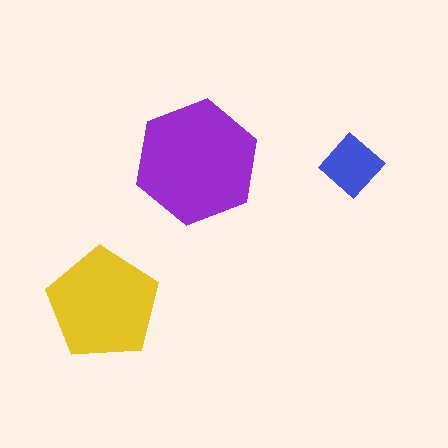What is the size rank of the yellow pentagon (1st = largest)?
2nd.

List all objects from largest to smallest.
The purple hexagon, the yellow pentagon, the blue diamond.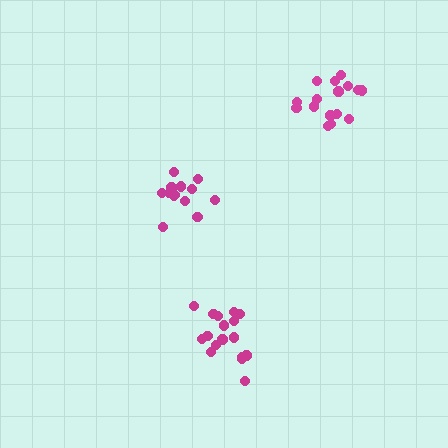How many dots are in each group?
Group 1: 13 dots, Group 2: 16 dots, Group 3: 17 dots (46 total).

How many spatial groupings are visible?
There are 3 spatial groupings.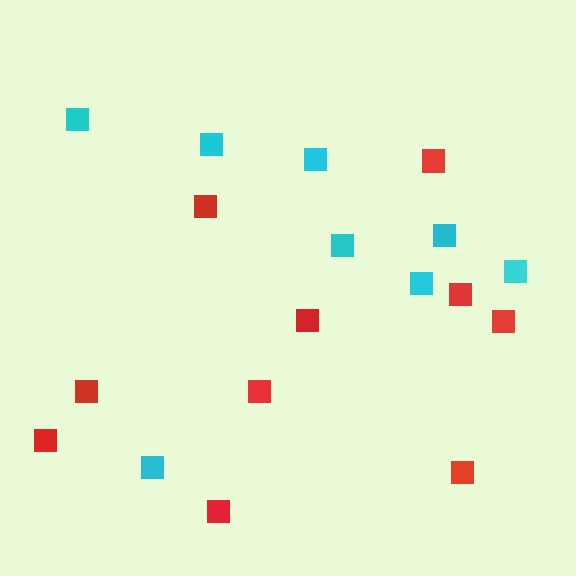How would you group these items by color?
There are 2 groups: one group of cyan squares (8) and one group of red squares (10).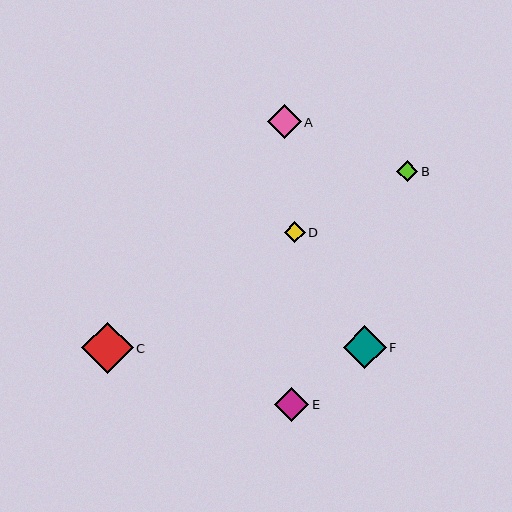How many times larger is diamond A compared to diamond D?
Diamond A is approximately 1.6 times the size of diamond D.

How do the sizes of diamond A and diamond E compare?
Diamond A and diamond E are approximately the same size.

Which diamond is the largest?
Diamond C is the largest with a size of approximately 52 pixels.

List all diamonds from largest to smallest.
From largest to smallest: C, F, A, E, B, D.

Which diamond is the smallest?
Diamond D is the smallest with a size of approximately 21 pixels.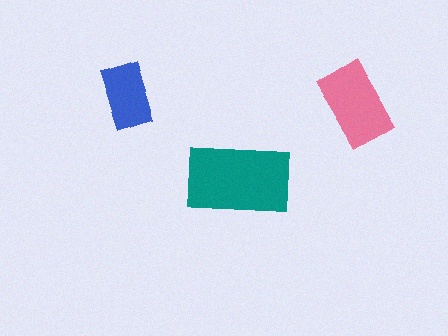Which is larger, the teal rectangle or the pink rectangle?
The teal one.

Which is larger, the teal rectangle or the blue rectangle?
The teal one.